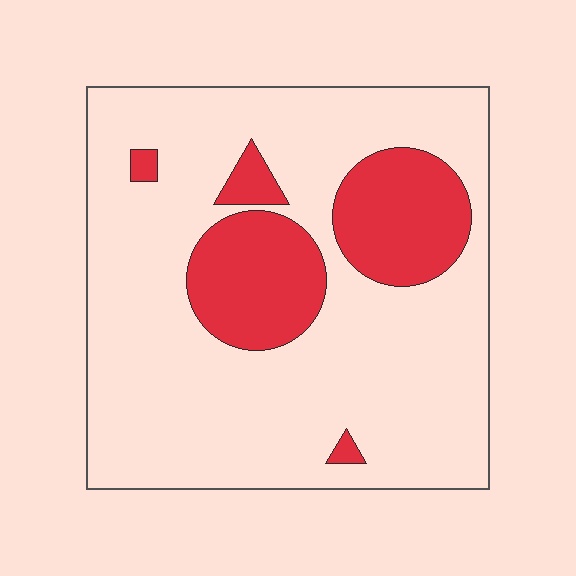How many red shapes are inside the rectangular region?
5.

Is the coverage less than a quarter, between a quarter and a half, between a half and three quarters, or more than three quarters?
Less than a quarter.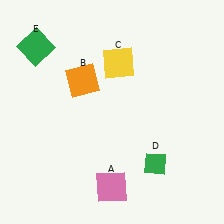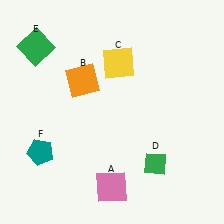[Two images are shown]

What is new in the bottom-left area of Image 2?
A teal pentagon (F) was added in the bottom-left area of Image 2.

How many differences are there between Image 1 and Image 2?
There is 1 difference between the two images.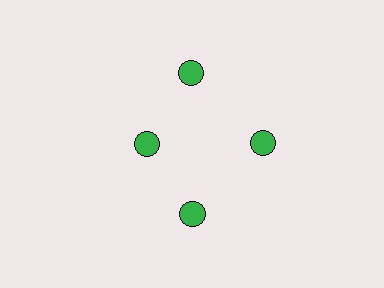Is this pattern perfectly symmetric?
No. The 4 green circles are arranged in a ring, but one element near the 9 o'clock position is pulled inward toward the center, breaking the 4-fold rotational symmetry.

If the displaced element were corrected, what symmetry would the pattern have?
It would have 4-fold rotational symmetry — the pattern would map onto itself every 90 degrees.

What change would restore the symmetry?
The symmetry would be restored by moving it outward, back onto the ring so that all 4 circles sit at equal angles and equal distance from the center.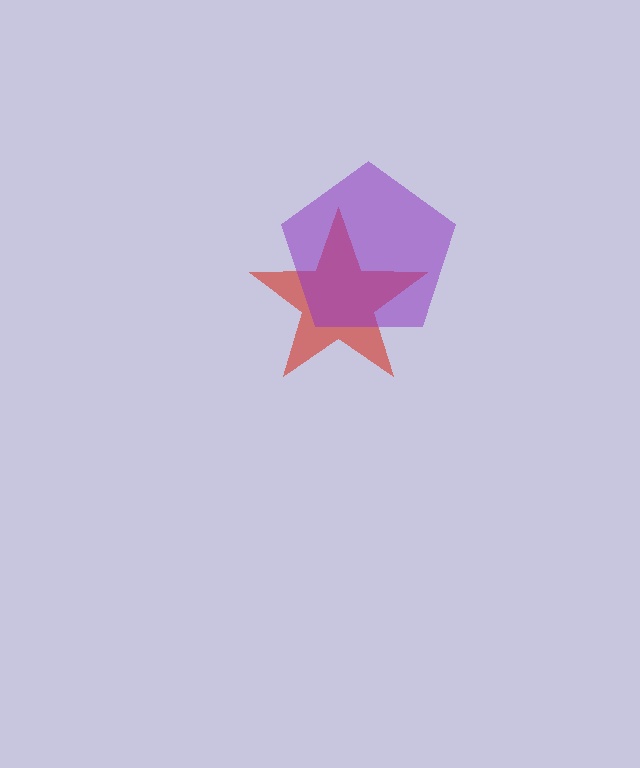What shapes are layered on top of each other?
The layered shapes are: a red star, a purple pentagon.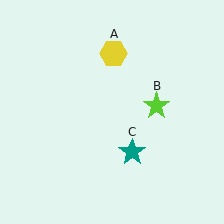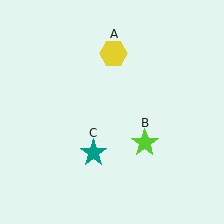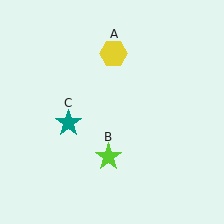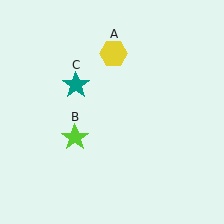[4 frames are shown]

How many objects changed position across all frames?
2 objects changed position: lime star (object B), teal star (object C).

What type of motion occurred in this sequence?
The lime star (object B), teal star (object C) rotated clockwise around the center of the scene.